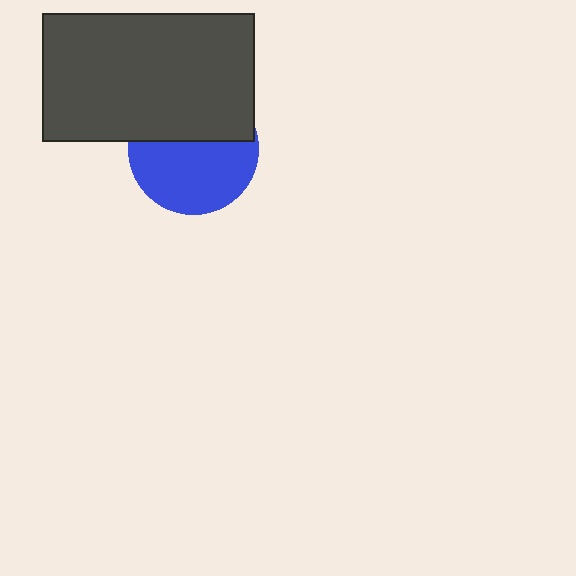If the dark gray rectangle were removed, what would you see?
You would see the complete blue circle.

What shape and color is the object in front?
The object in front is a dark gray rectangle.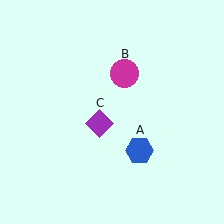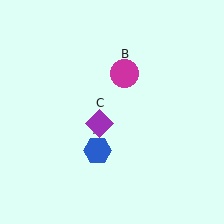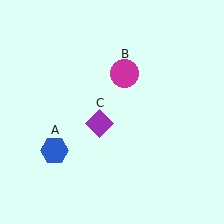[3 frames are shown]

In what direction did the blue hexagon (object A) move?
The blue hexagon (object A) moved left.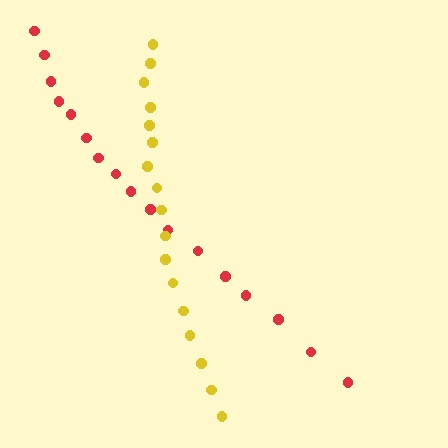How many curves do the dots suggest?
There are 2 distinct paths.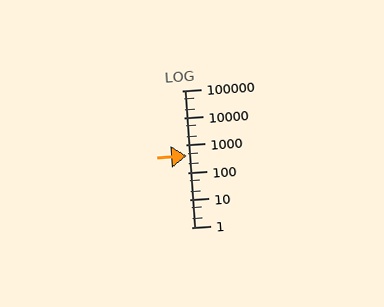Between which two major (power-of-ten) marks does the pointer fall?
The pointer is between 100 and 1000.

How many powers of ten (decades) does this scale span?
The scale spans 5 decades, from 1 to 100000.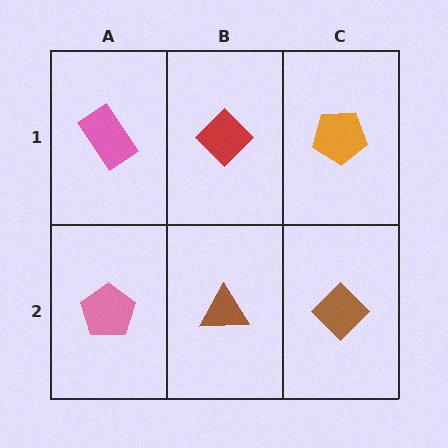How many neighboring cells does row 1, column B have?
3.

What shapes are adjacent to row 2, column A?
A pink rectangle (row 1, column A), a brown triangle (row 2, column B).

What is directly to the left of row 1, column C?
A red diamond.